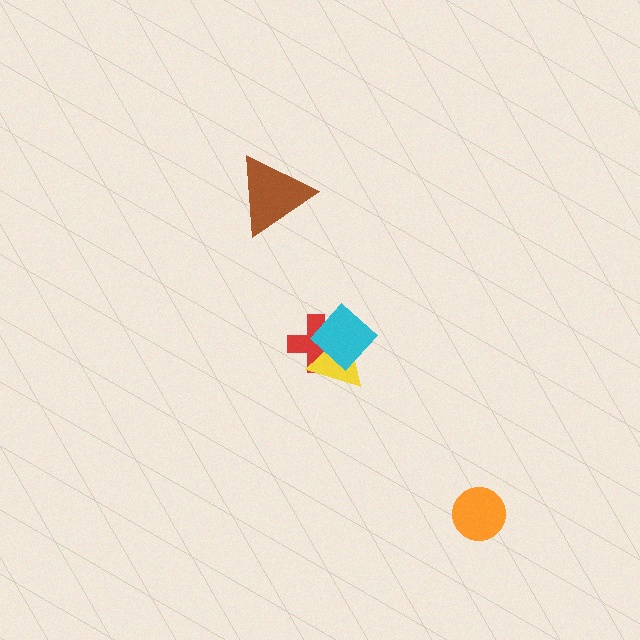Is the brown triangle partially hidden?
No, no other shape covers it.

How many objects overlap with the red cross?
2 objects overlap with the red cross.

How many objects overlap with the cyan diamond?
2 objects overlap with the cyan diamond.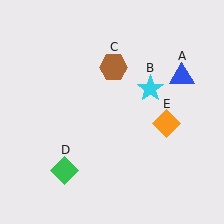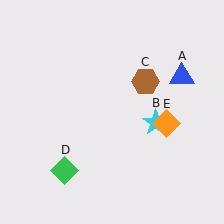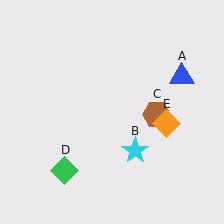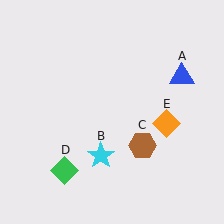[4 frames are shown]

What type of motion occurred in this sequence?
The cyan star (object B), brown hexagon (object C) rotated clockwise around the center of the scene.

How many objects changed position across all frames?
2 objects changed position: cyan star (object B), brown hexagon (object C).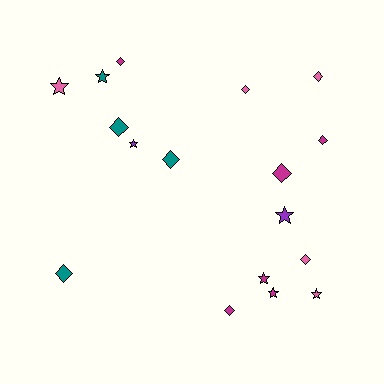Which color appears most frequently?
Magenta, with 6 objects.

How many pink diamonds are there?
There are 3 pink diamonds.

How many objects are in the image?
There are 17 objects.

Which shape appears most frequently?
Diamond, with 10 objects.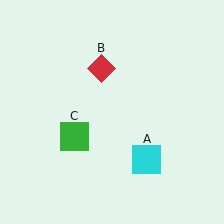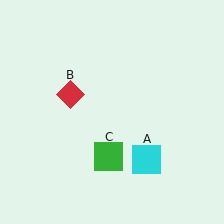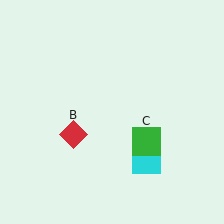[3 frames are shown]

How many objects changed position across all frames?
2 objects changed position: red diamond (object B), green square (object C).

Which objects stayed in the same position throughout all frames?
Cyan square (object A) remained stationary.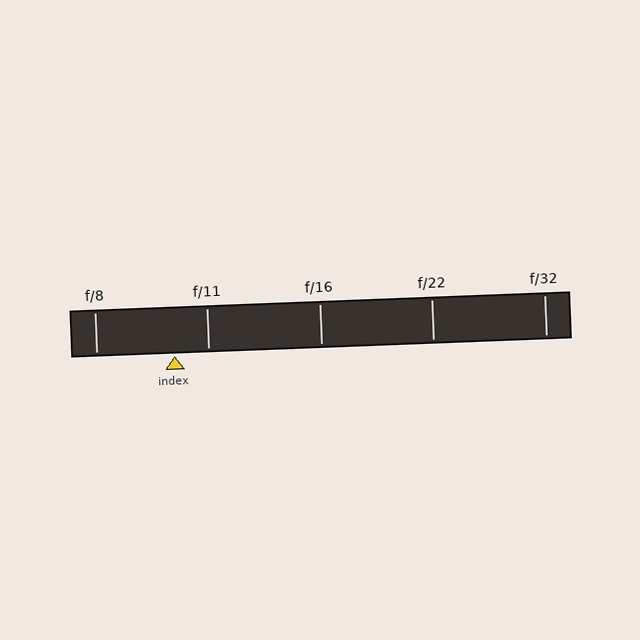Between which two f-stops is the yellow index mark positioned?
The index mark is between f/8 and f/11.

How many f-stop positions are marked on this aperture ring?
There are 5 f-stop positions marked.